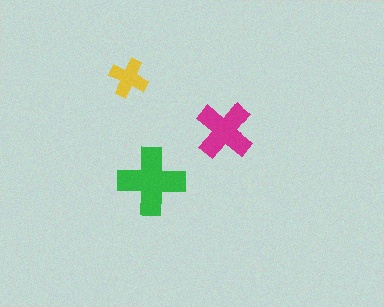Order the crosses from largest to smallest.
the green one, the magenta one, the yellow one.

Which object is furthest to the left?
The yellow cross is leftmost.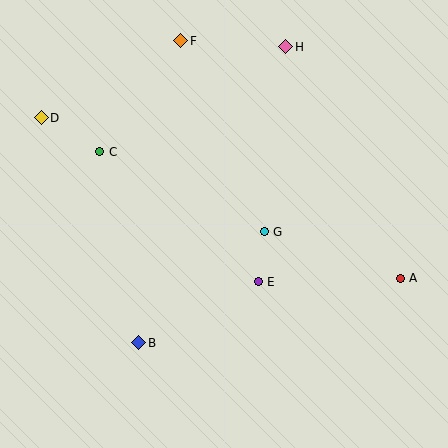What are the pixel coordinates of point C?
Point C is at (100, 152).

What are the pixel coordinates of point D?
Point D is at (41, 118).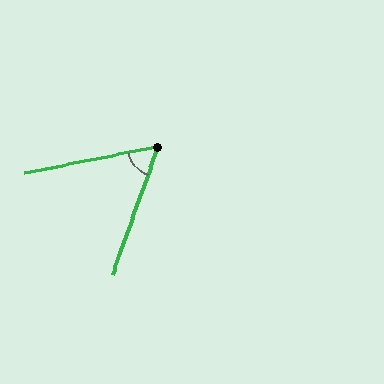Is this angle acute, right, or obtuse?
It is acute.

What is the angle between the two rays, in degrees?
Approximately 59 degrees.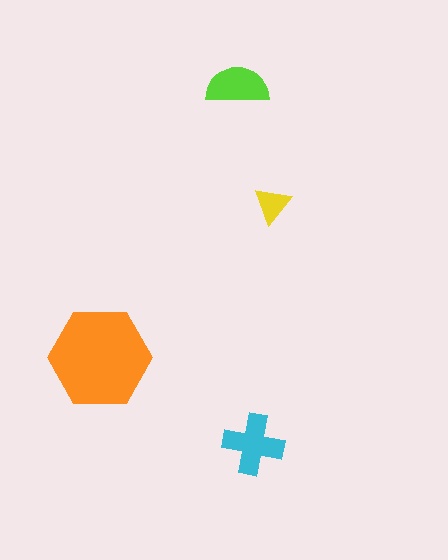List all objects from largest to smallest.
The orange hexagon, the cyan cross, the lime semicircle, the yellow triangle.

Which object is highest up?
The lime semicircle is topmost.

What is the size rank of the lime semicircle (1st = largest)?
3rd.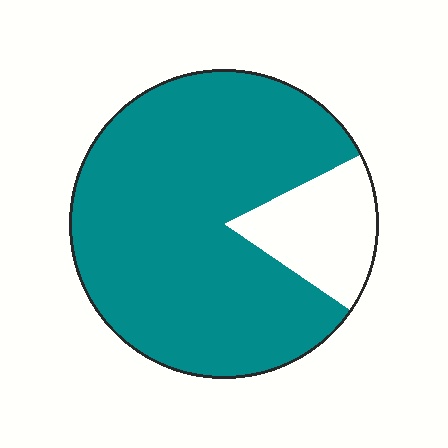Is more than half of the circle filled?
Yes.